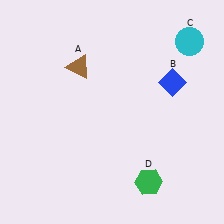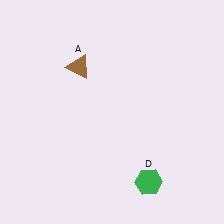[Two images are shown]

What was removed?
The cyan circle (C), the blue diamond (B) were removed in Image 2.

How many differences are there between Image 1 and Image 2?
There are 2 differences between the two images.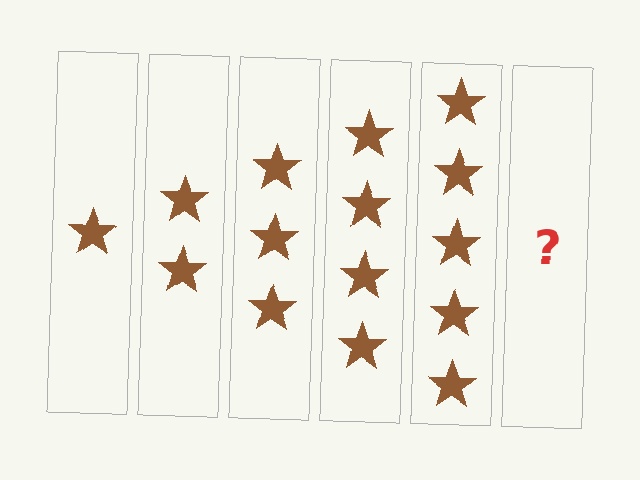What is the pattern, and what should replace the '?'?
The pattern is that each step adds one more star. The '?' should be 6 stars.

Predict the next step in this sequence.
The next step is 6 stars.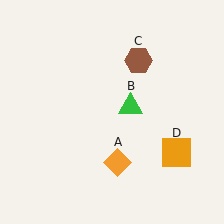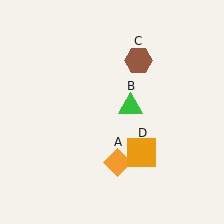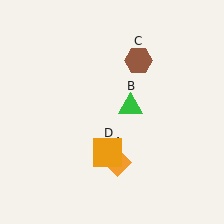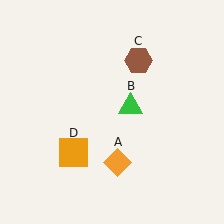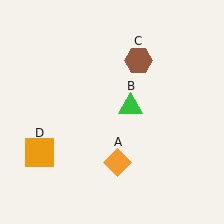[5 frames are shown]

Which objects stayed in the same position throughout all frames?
Orange diamond (object A) and green triangle (object B) and brown hexagon (object C) remained stationary.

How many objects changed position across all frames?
1 object changed position: orange square (object D).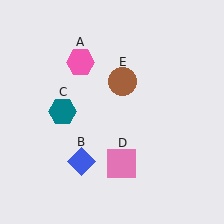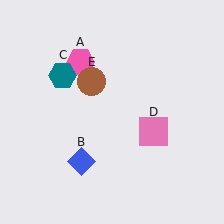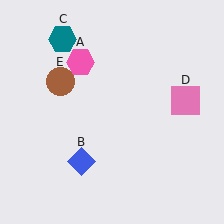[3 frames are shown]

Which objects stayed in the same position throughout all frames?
Pink hexagon (object A) and blue diamond (object B) remained stationary.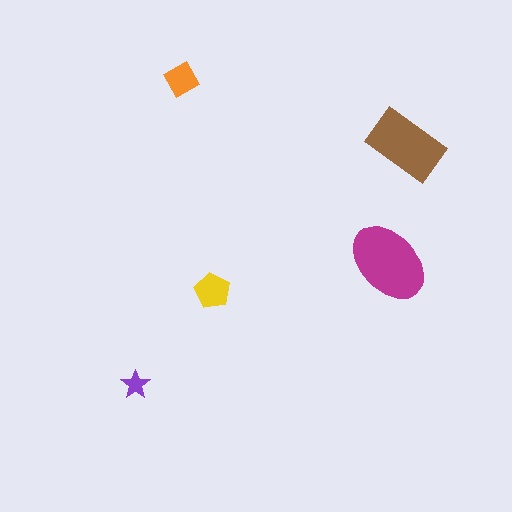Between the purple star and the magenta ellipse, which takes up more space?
The magenta ellipse.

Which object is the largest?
The magenta ellipse.